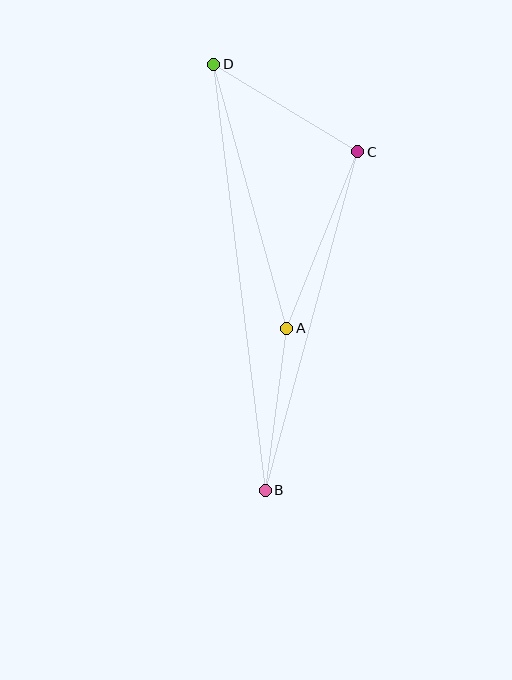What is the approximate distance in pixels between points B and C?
The distance between B and C is approximately 351 pixels.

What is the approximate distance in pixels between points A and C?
The distance between A and C is approximately 190 pixels.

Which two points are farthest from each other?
Points B and D are farthest from each other.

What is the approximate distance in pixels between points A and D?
The distance between A and D is approximately 274 pixels.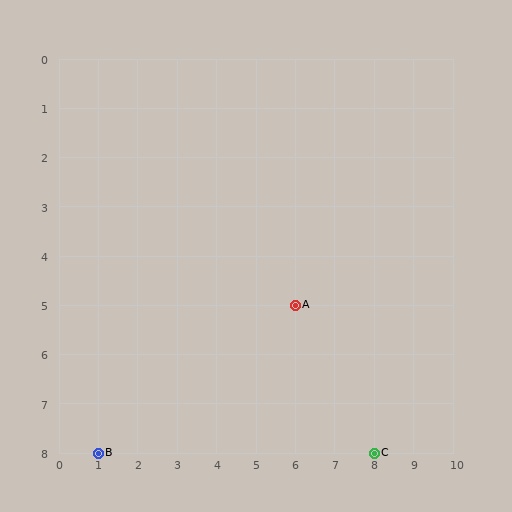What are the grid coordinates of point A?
Point A is at grid coordinates (6, 5).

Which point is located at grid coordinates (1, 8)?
Point B is at (1, 8).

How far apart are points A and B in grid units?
Points A and B are 5 columns and 3 rows apart (about 5.8 grid units diagonally).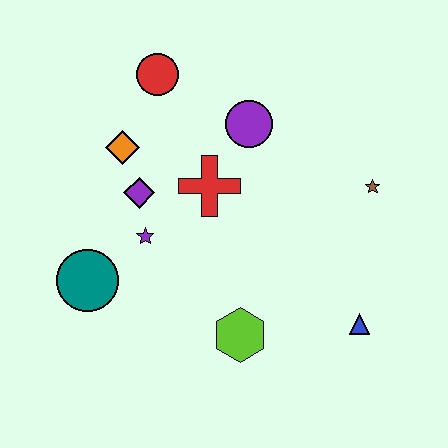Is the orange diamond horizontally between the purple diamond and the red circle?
No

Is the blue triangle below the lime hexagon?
No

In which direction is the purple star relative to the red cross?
The purple star is to the left of the red cross.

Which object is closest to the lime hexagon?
The blue triangle is closest to the lime hexagon.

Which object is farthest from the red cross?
The blue triangle is farthest from the red cross.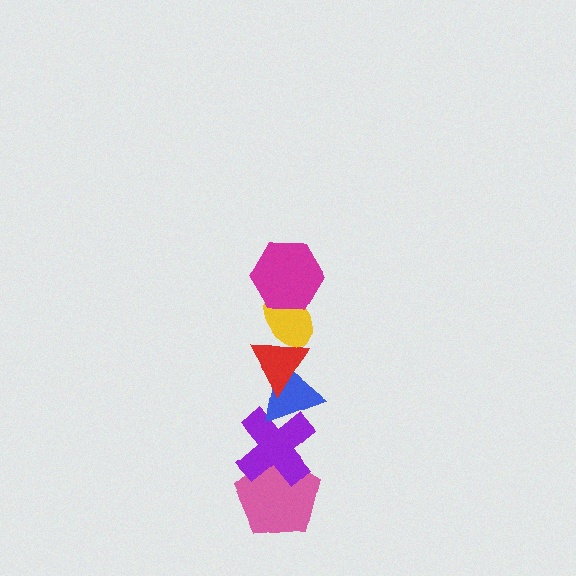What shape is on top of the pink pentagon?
The purple cross is on top of the pink pentagon.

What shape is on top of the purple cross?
The blue triangle is on top of the purple cross.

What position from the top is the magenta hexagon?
The magenta hexagon is 1st from the top.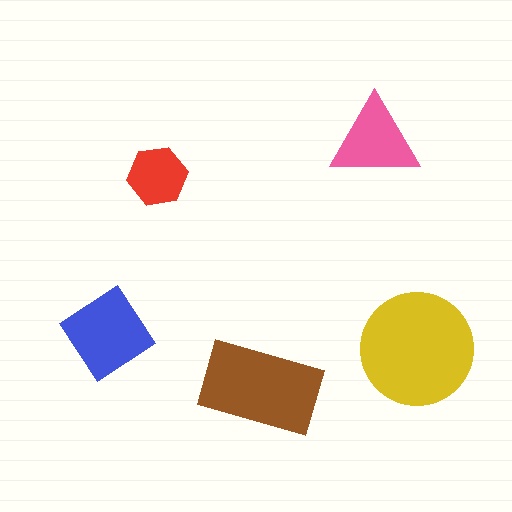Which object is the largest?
The yellow circle.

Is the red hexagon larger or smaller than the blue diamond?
Smaller.